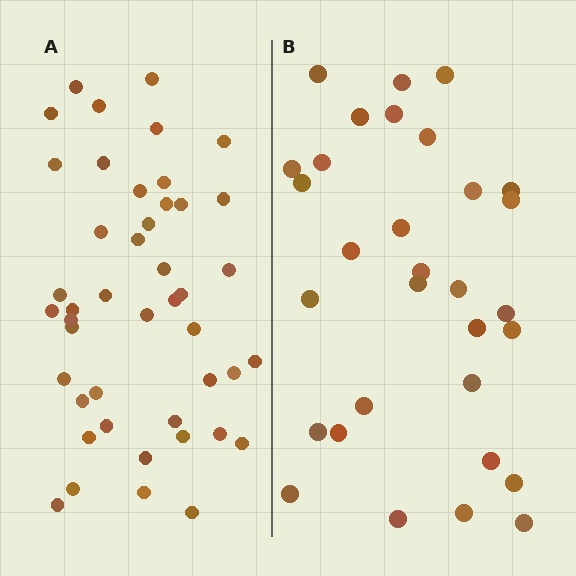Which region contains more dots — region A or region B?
Region A (the left region) has more dots.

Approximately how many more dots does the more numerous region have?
Region A has approximately 15 more dots than region B.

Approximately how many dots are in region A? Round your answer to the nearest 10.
About 40 dots. (The exact count is 45, which rounds to 40.)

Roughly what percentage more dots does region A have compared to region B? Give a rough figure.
About 45% more.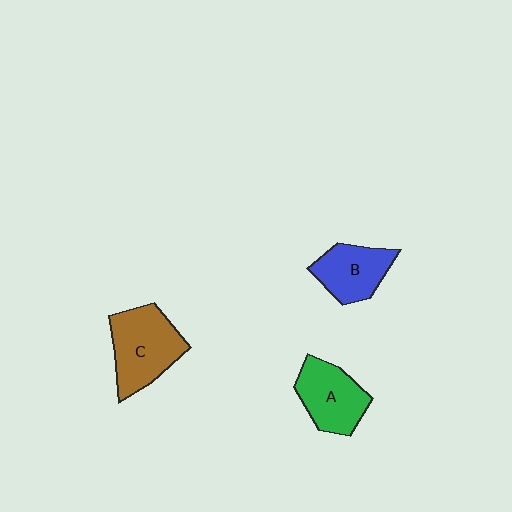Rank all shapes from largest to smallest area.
From largest to smallest: C (brown), A (green), B (blue).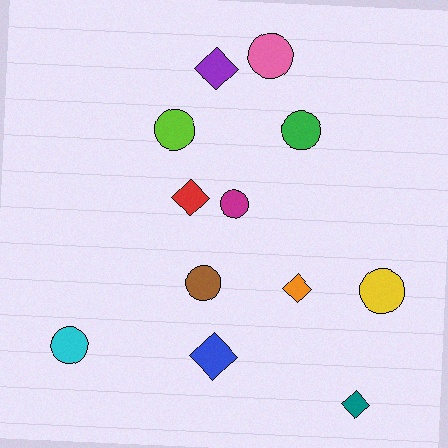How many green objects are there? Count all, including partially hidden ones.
There is 1 green object.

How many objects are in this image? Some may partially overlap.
There are 12 objects.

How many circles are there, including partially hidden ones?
There are 7 circles.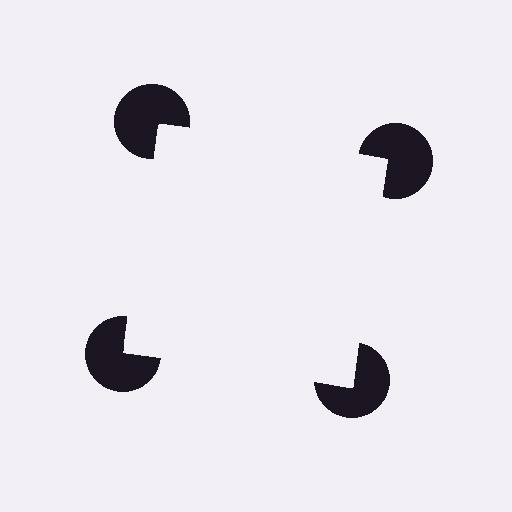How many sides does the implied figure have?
4 sides.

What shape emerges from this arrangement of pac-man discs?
An illusory square — its edges are inferred from the aligned wedge cuts in the pac-man discs, not physically drawn.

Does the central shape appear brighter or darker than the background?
It typically appears slightly brighter than the background, even though no actual brightness change is drawn.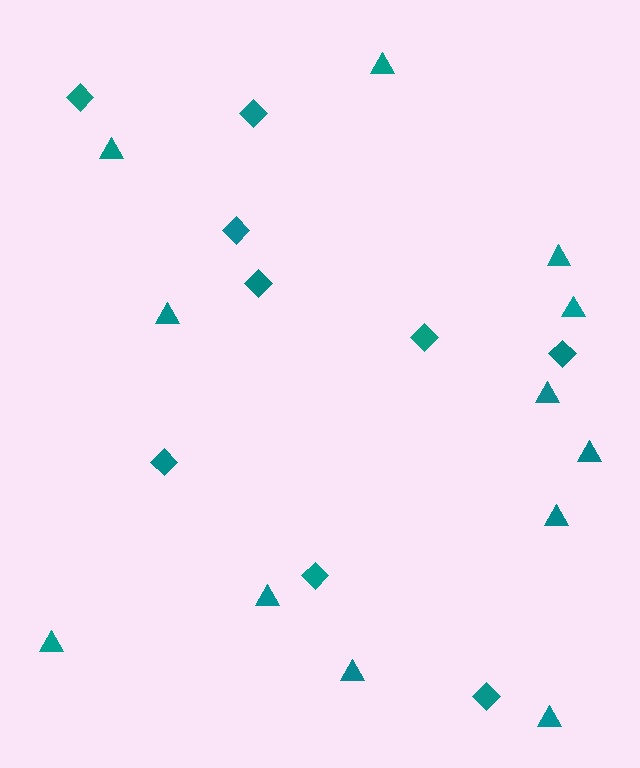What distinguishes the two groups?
There are 2 groups: one group of diamonds (9) and one group of triangles (12).